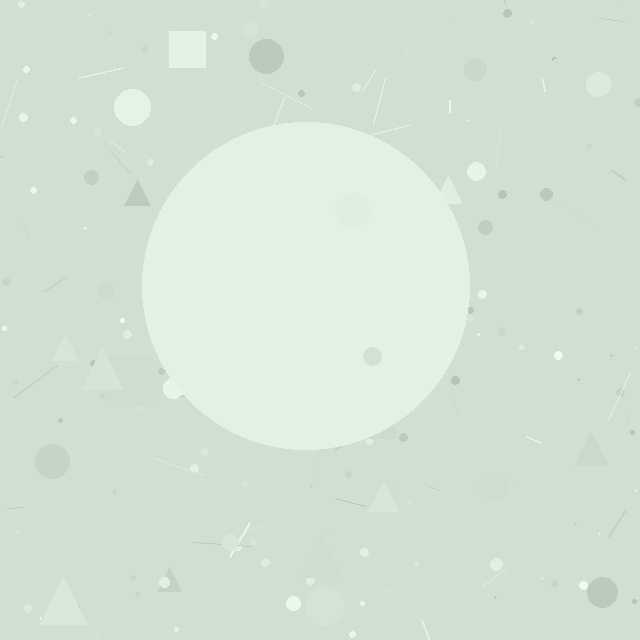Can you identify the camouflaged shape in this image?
The camouflaged shape is a circle.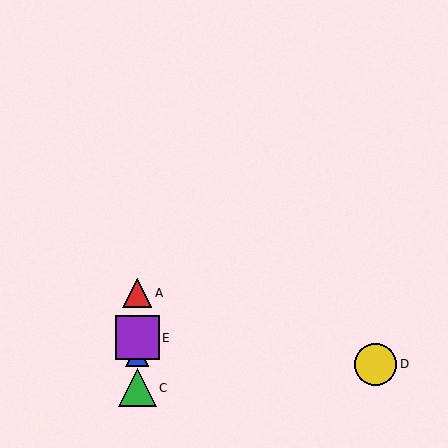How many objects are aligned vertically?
4 objects (A, B, C, E) are aligned vertically.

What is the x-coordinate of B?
Object B is at x≈137.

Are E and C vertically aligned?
Yes, both are at x≈137.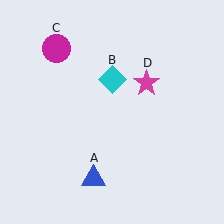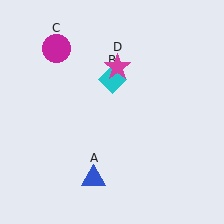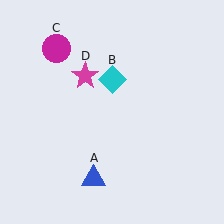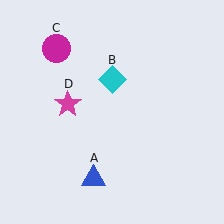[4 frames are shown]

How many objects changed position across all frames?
1 object changed position: magenta star (object D).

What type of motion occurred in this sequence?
The magenta star (object D) rotated counterclockwise around the center of the scene.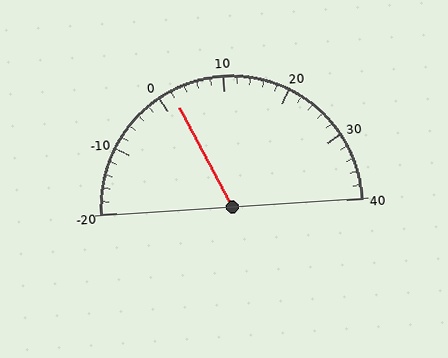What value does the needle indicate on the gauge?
The needle indicates approximately 2.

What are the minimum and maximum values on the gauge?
The gauge ranges from -20 to 40.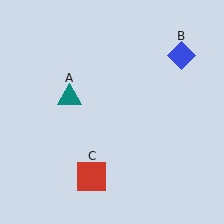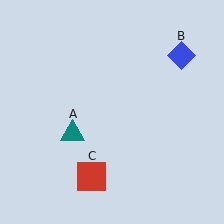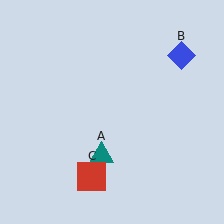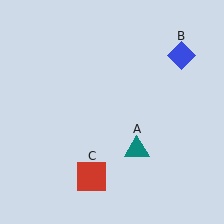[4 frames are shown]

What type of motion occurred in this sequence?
The teal triangle (object A) rotated counterclockwise around the center of the scene.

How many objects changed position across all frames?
1 object changed position: teal triangle (object A).